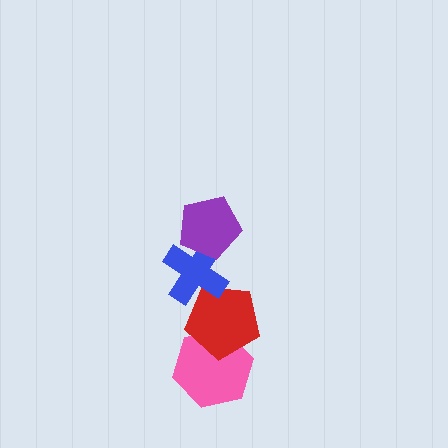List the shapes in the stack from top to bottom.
From top to bottom: the purple pentagon, the blue cross, the red pentagon, the pink hexagon.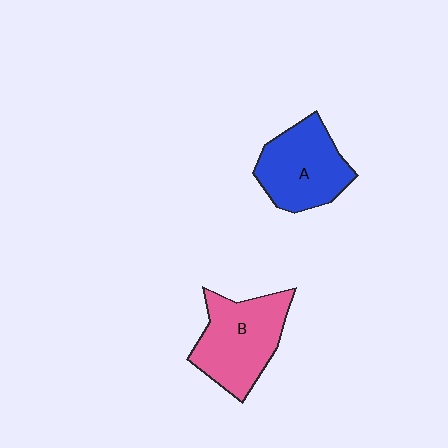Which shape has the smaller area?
Shape A (blue).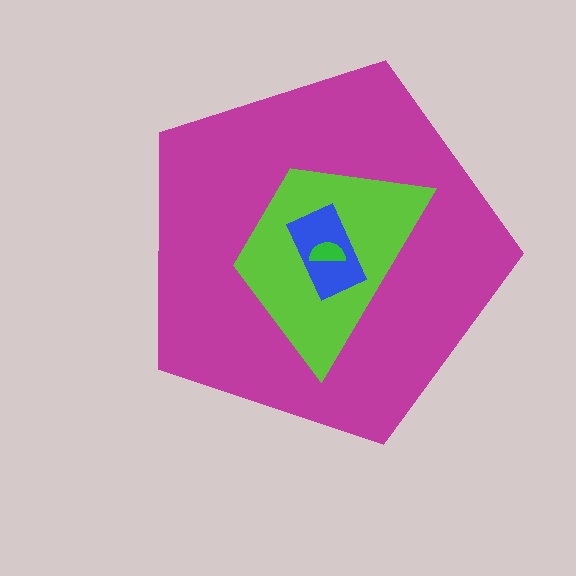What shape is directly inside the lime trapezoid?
The blue rectangle.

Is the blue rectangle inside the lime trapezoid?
Yes.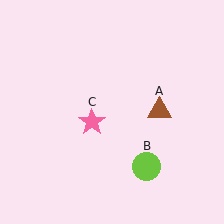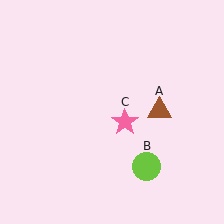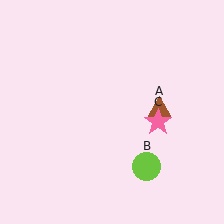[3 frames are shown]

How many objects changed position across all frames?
1 object changed position: pink star (object C).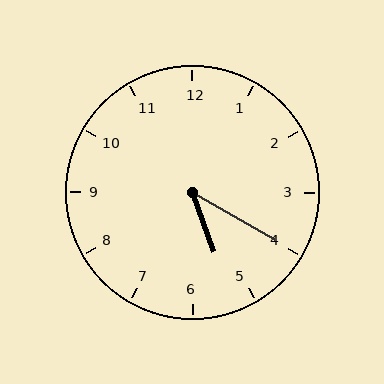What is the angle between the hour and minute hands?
Approximately 40 degrees.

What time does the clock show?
5:20.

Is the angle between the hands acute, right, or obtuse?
It is acute.